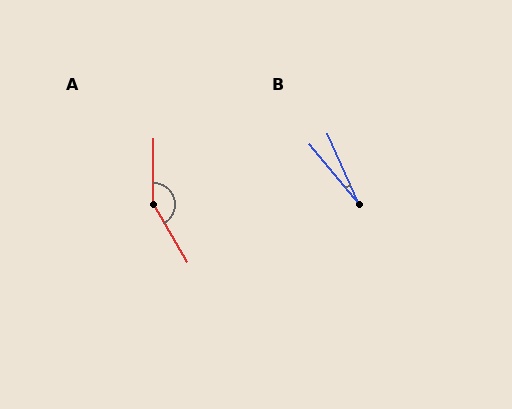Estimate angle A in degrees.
Approximately 149 degrees.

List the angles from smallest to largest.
B (15°), A (149°).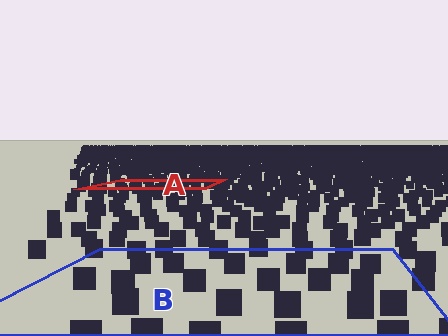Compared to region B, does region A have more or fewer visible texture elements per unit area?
Region A has more texture elements per unit area — they are packed more densely because it is farther away.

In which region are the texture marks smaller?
The texture marks are smaller in region A, because it is farther away.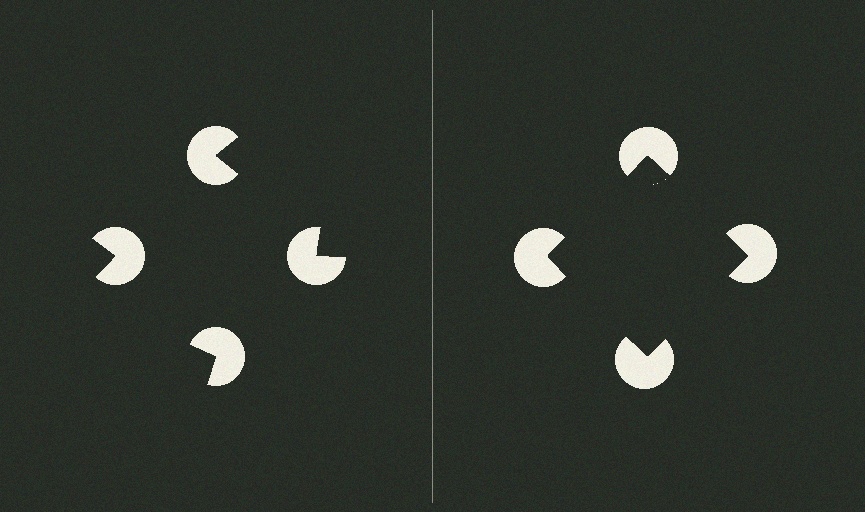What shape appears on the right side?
An illusory square.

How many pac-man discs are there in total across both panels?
8 — 4 on each side.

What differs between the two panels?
The pac-man discs are positioned identically on both sides; only the wedge orientations differ. On the right they align to a square; on the left they are misaligned.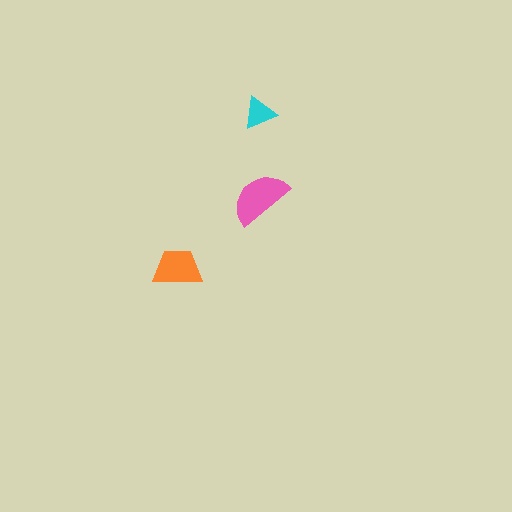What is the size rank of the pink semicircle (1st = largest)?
1st.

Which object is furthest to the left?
The orange trapezoid is leftmost.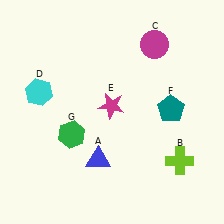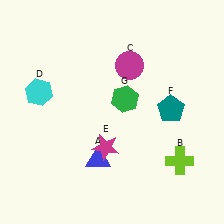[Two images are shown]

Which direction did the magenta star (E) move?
The magenta star (E) moved down.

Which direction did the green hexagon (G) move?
The green hexagon (G) moved right.